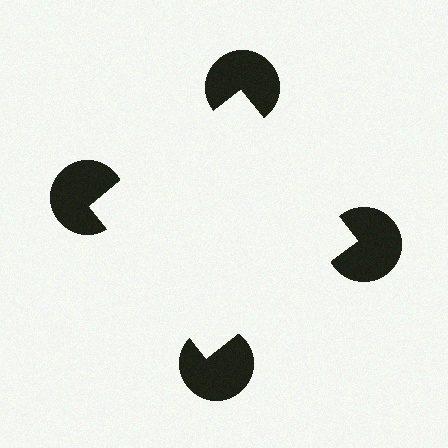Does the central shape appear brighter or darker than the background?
It typically appears slightly brighter than the background, even though no actual brightness change is drawn.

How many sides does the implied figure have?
4 sides.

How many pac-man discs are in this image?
There are 4 — one at each vertex of the illusory square.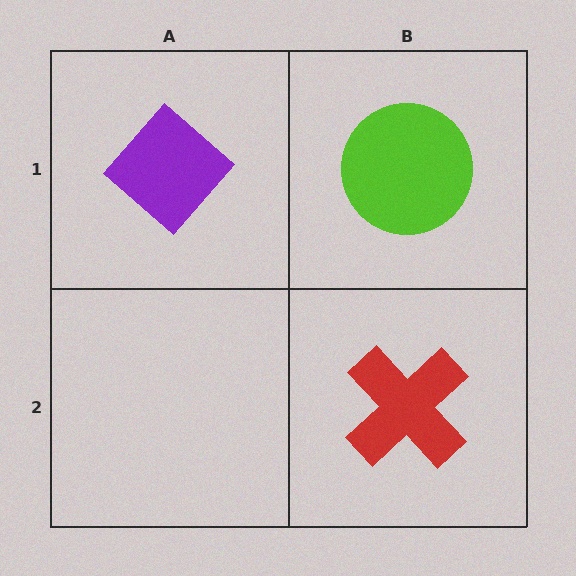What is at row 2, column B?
A red cross.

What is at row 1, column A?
A purple diamond.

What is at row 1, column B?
A lime circle.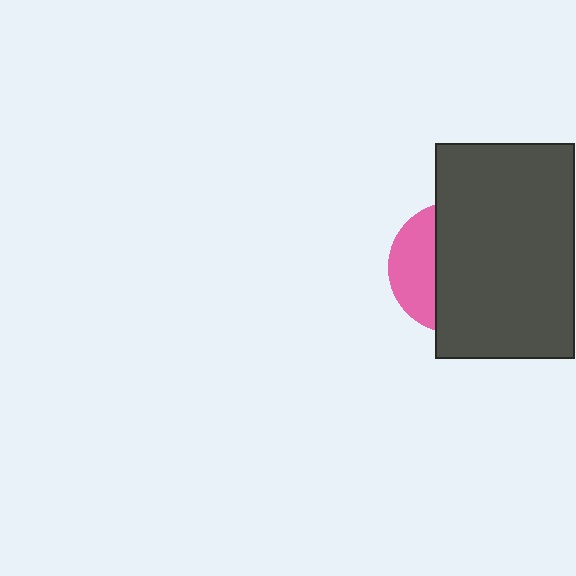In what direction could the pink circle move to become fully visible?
The pink circle could move left. That would shift it out from behind the dark gray rectangle entirely.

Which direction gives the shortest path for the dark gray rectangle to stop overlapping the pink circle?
Moving right gives the shortest separation.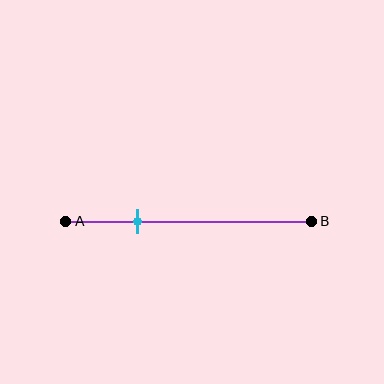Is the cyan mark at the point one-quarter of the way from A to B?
No, the mark is at about 30% from A, not at the 25% one-quarter point.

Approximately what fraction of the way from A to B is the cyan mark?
The cyan mark is approximately 30% of the way from A to B.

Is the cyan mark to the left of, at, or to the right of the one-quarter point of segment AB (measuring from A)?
The cyan mark is to the right of the one-quarter point of segment AB.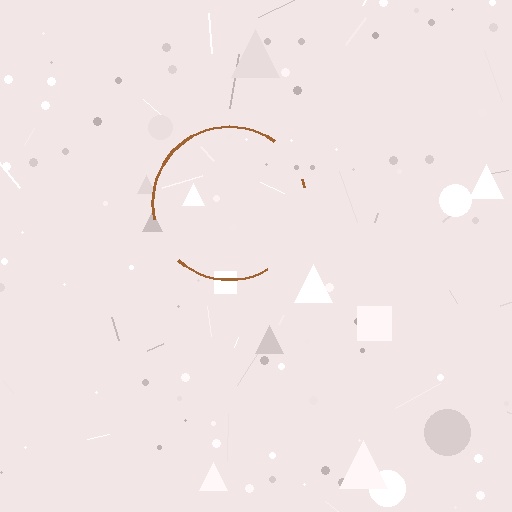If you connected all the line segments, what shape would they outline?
They would outline a circle.